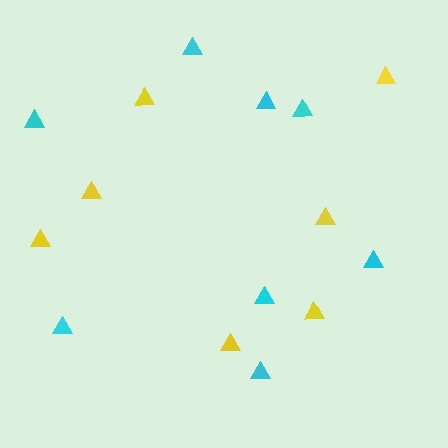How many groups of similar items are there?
There are 2 groups: one group of cyan triangles (8) and one group of yellow triangles (7).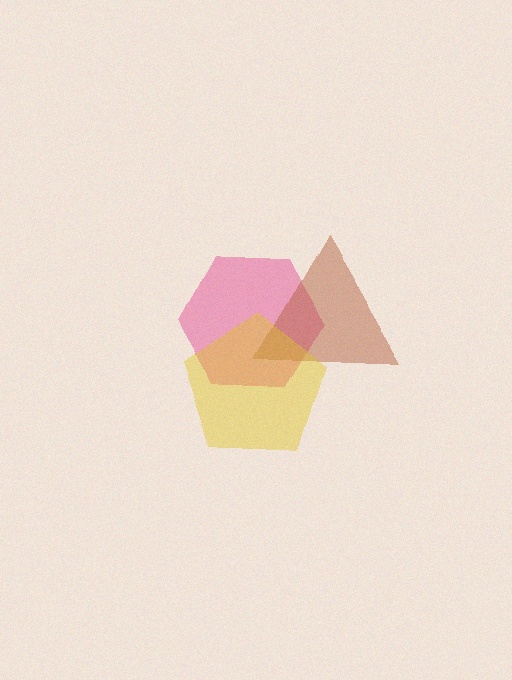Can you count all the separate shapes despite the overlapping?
Yes, there are 3 separate shapes.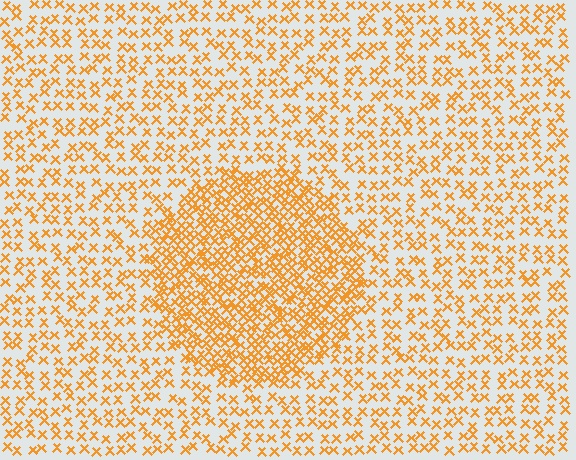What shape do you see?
I see a circle.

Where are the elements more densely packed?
The elements are more densely packed inside the circle boundary.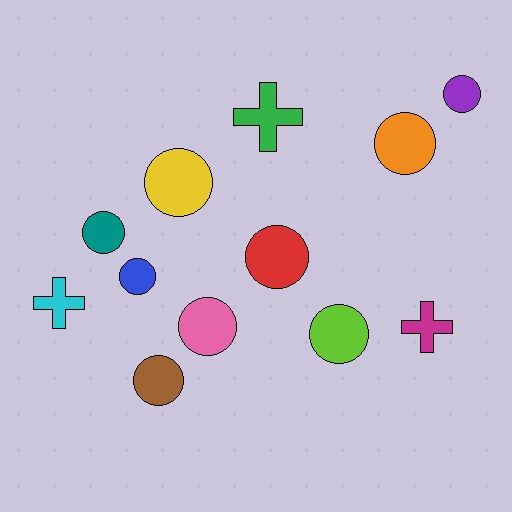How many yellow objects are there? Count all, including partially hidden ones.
There is 1 yellow object.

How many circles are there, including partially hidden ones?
There are 9 circles.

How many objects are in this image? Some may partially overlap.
There are 12 objects.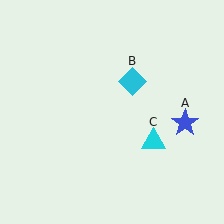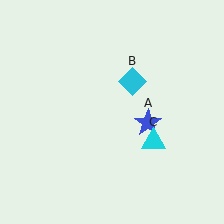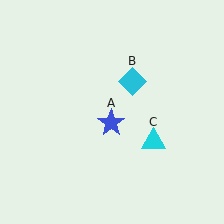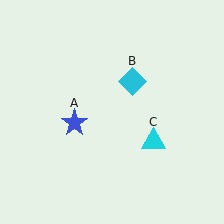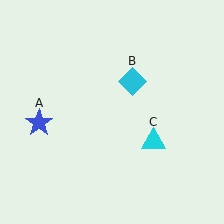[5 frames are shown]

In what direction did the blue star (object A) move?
The blue star (object A) moved left.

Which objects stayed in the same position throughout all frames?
Cyan diamond (object B) and cyan triangle (object C) remained stationary.